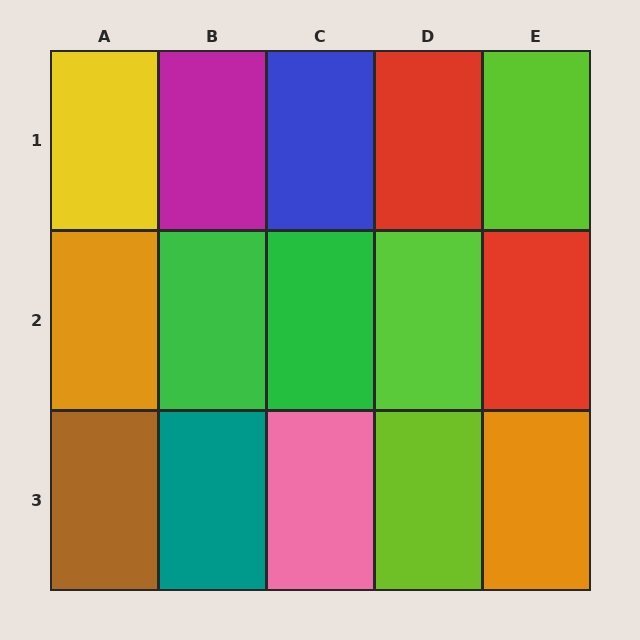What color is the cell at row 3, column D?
Lime.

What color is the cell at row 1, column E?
Lime.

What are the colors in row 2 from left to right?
Orange, green, green, lime, red.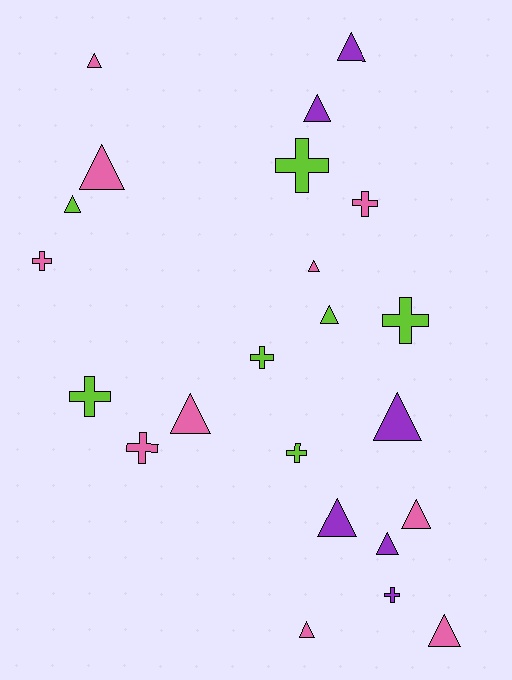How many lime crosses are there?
There are 5 lime crosses.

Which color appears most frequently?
Pink, with 10 objects.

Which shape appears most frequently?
Triangle, with 14 objects.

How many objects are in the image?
There are 23 objects.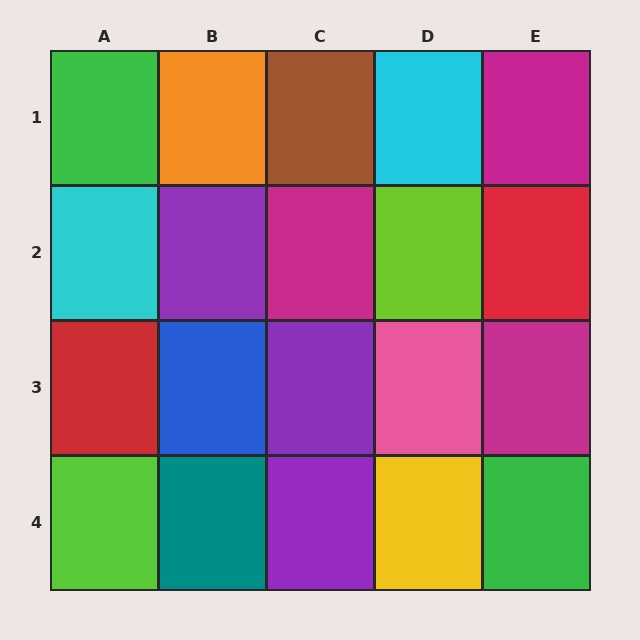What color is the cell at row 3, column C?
Purple.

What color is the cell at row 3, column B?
Blue.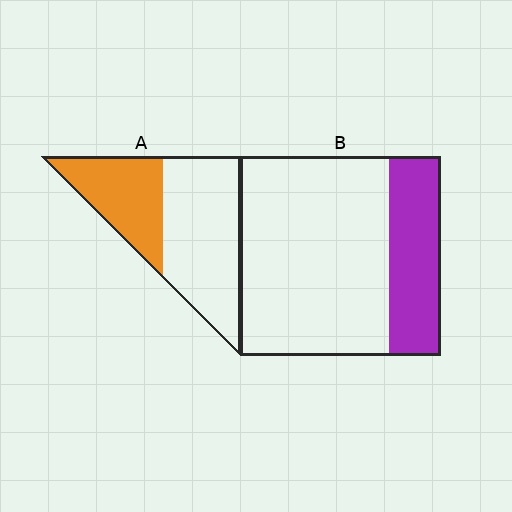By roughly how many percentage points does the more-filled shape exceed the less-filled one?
By roughly 10 percentage points (A over B).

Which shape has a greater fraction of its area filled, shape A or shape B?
Shape A.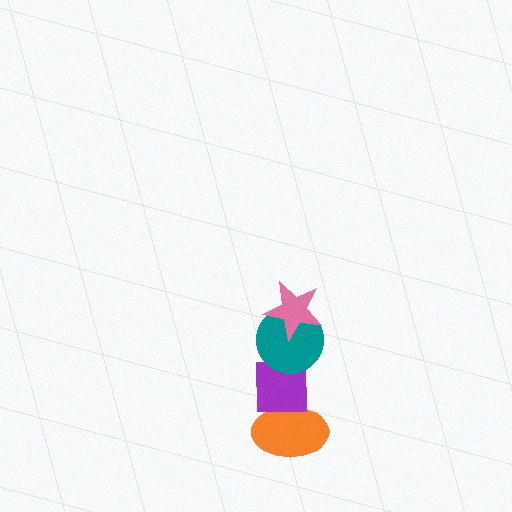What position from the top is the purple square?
The purple square is 3rd from the top.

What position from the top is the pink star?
The pink star is 1st from the top.